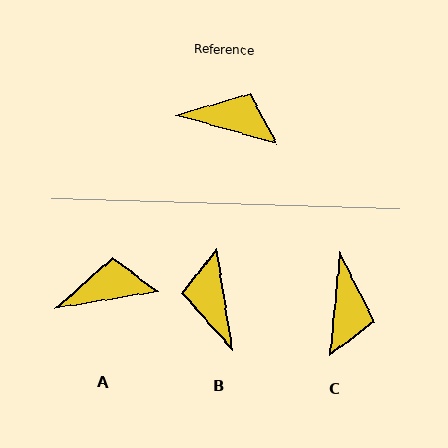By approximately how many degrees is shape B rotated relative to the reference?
Approximately 115 degrees counter-clockwise.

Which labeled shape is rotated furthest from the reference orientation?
B, about 115 degrees away.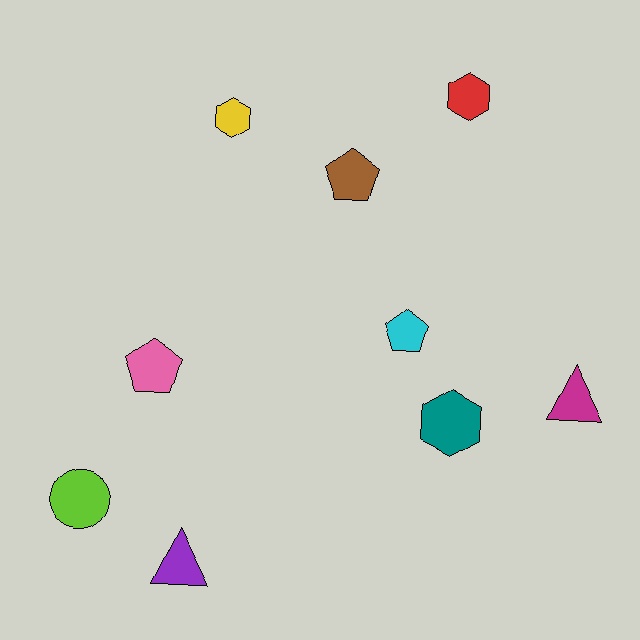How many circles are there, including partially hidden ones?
There is 1 circle.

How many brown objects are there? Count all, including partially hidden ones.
There is 1 brown object.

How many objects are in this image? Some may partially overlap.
There are 9 objects.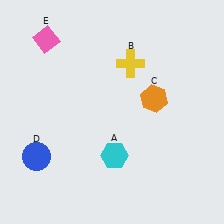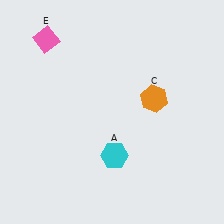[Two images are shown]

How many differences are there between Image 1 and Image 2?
There are 2 differences between the two images.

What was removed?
The yellow cross (B), the blue circle (D) were removed in Image 2.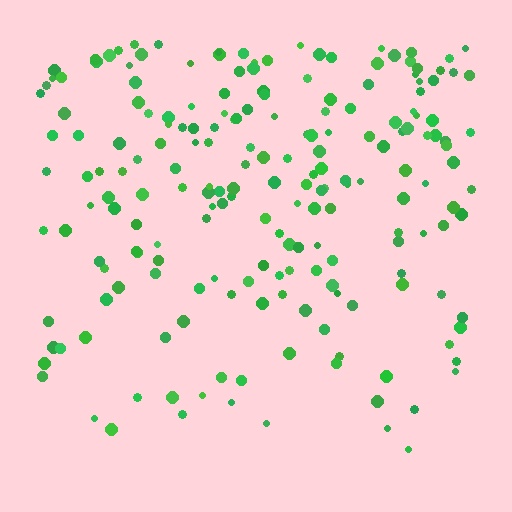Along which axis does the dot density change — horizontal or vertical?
Vertical.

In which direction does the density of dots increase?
From bottom to top, with the top side densest.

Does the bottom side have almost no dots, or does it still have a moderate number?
Still a moderate number, just noticeably fewer than the top.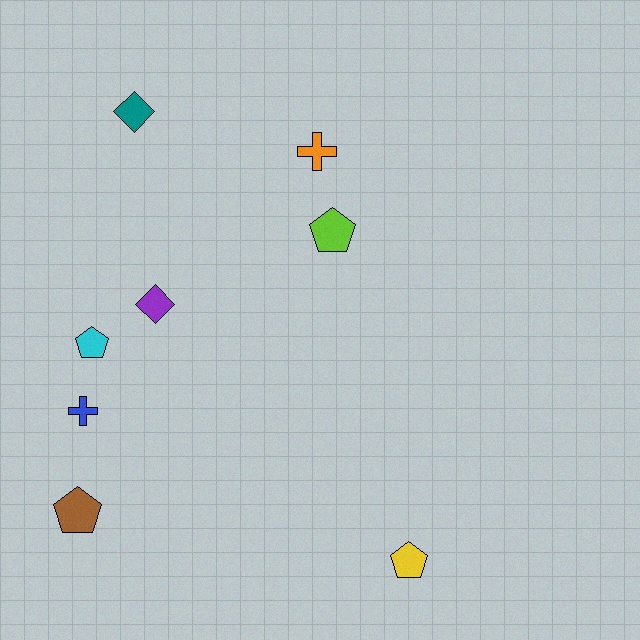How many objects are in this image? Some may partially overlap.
There are 8 objects.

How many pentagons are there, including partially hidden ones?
There are 4 pentagons.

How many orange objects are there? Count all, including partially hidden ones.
There is 1 orange object.